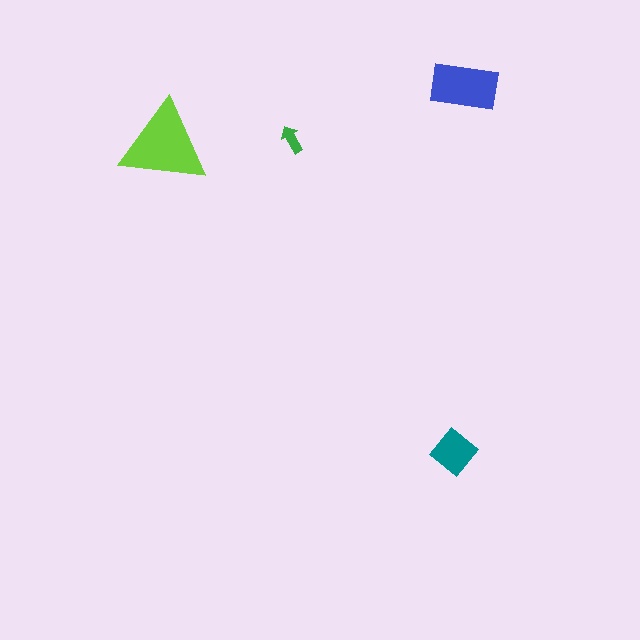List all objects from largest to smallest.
The lime triangle, the blue rectangle, the teal diamond, the green arrow.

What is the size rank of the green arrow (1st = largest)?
4th.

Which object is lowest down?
The teal diamond is bottommost.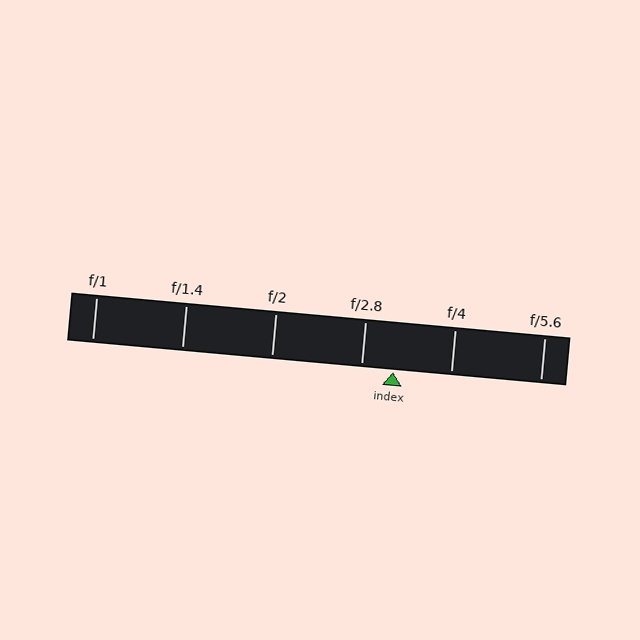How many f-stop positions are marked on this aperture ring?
There are 6 f-stop positions marked.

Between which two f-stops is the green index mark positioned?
The index mark is between f/2.8 and f/4.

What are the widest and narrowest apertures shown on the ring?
The widest aperture shown is f/1 and the narrowest is f/5.6.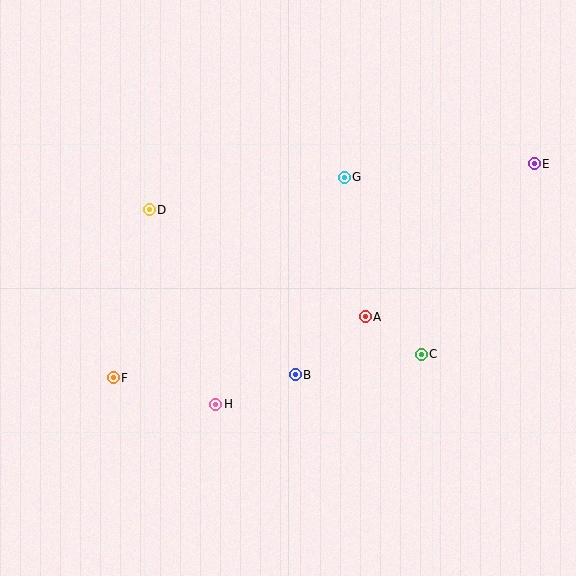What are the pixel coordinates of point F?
Point F is at (113, 378).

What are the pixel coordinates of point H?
Point H is at (216, 404).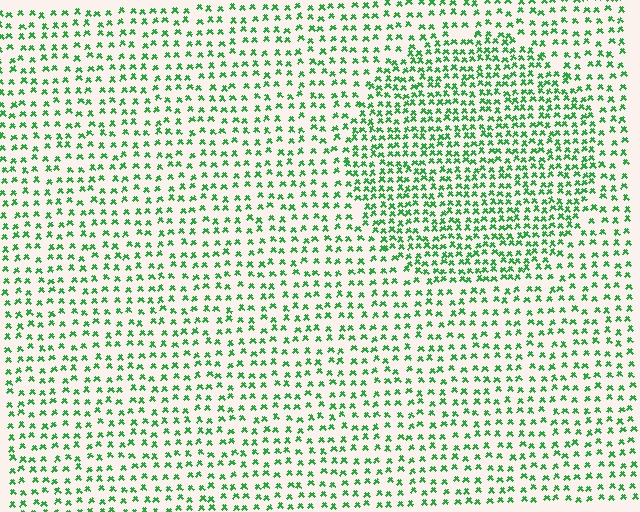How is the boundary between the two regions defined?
The boundary is defined by a change in element density (approximately 1.7x ratio). All elements are the same color, size, and shape.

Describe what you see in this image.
The image contains small green elements arranged at two different densities. A circle-shaped region is visible where the elements are more densely packed than the surrounding area.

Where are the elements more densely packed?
The elements are more densely packed inside the circle boundary.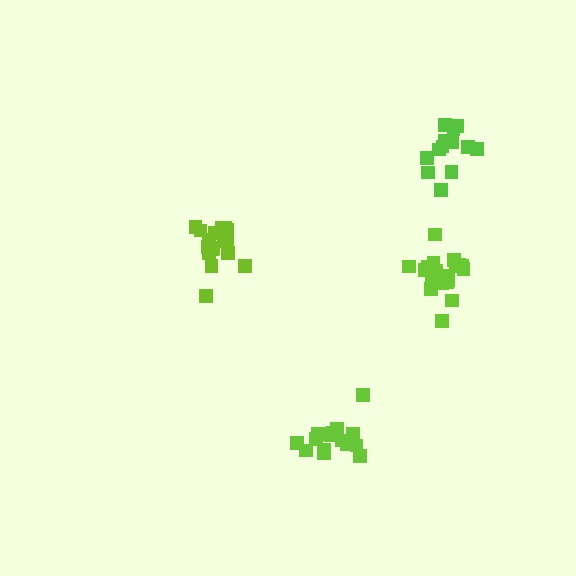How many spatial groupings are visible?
There are 4 spatial groupings.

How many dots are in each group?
Group 1: 19 dots, Group 2: 17 dots, Group 3: 13 dots, Group 4: 17 dots (66 total).